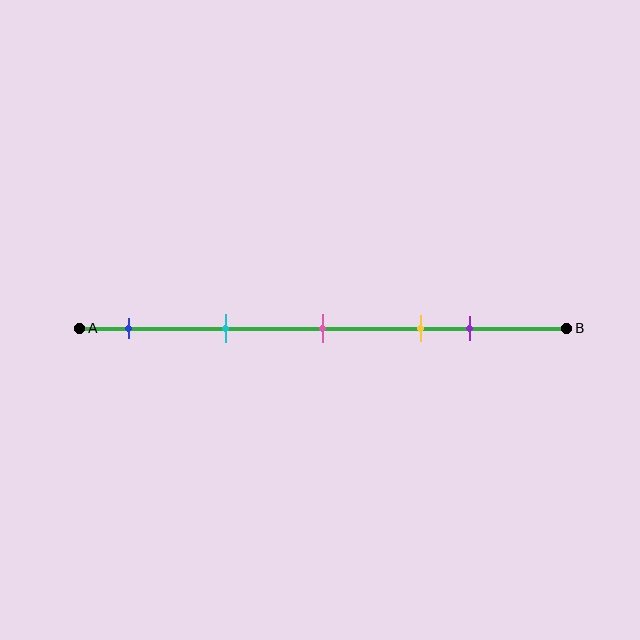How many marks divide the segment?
There are 5 marks dividing the segment.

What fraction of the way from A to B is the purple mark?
The purple mark is approximately 80% (0.8) of the way from A to B.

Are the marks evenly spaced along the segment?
No, the marks are not evenly spaced.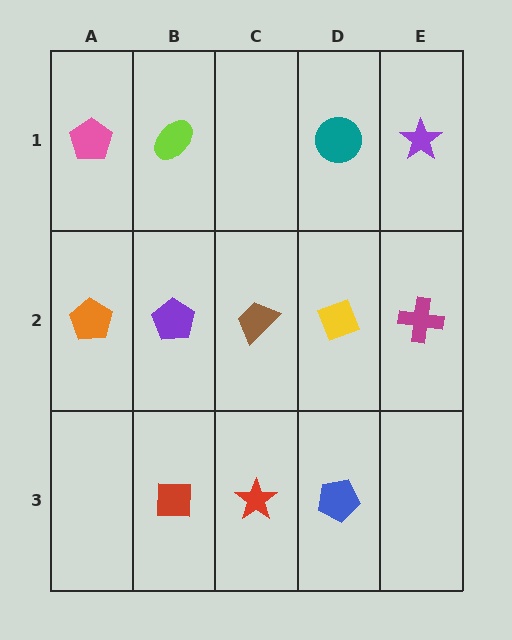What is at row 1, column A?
A pink pentagon.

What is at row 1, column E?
A purple star.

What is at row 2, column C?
A brown trapezoid.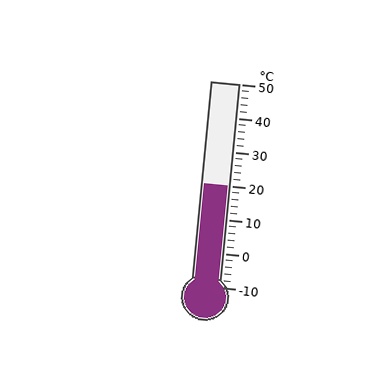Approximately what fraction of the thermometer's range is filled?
The thermometer is filled to approximately 50% of its range.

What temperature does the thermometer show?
The thermometer shows approximately 20°C.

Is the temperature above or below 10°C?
The temperature is above 10°C.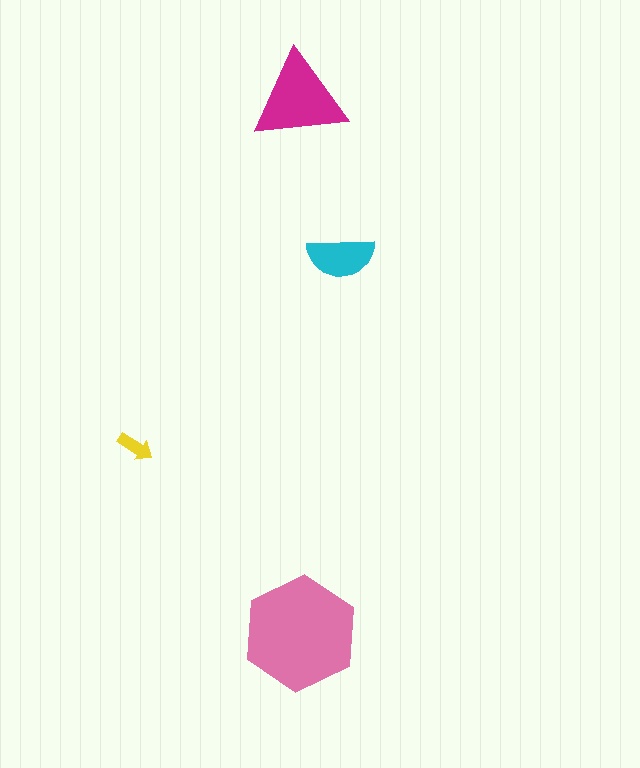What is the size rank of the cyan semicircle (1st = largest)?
3rd.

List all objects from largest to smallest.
The pink hexagon, the magenta triangle, the cyan semicircle, the yellow arrow.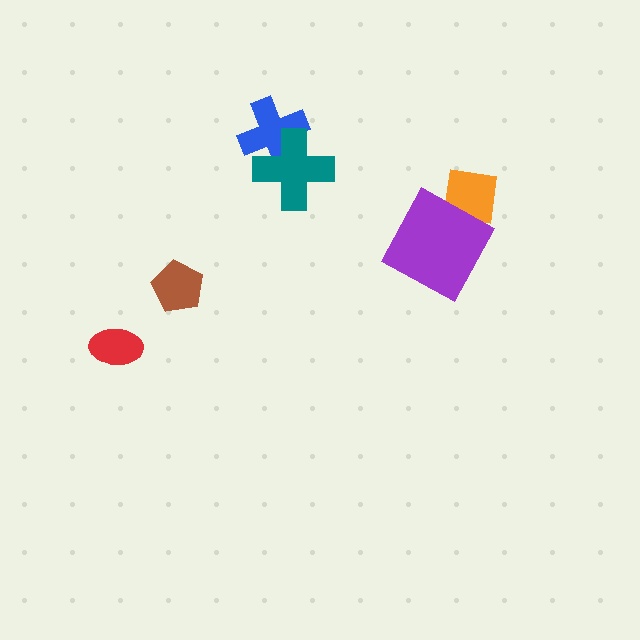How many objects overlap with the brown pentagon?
0 objects overlap with the brown pentagon.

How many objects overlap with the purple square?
1 object overlaps with the purple square.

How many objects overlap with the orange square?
1 object overlaps with the orange square.